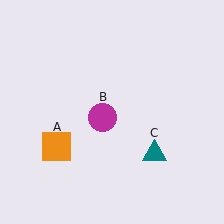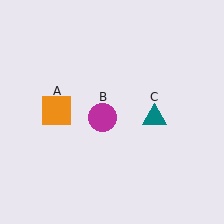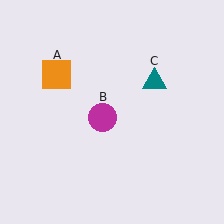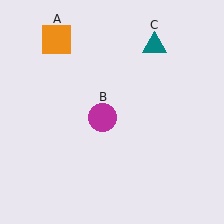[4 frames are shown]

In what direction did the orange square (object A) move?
The orange square (object A) moved up.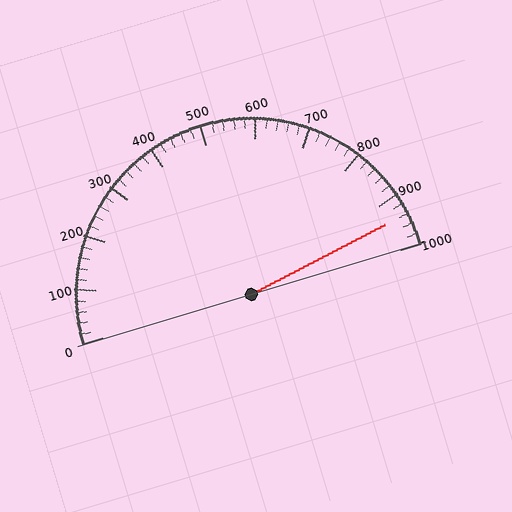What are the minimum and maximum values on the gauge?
The gauge ranges from 0 to 1000.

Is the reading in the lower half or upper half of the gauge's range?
The reading is in the upper half of the range (0 to 1000).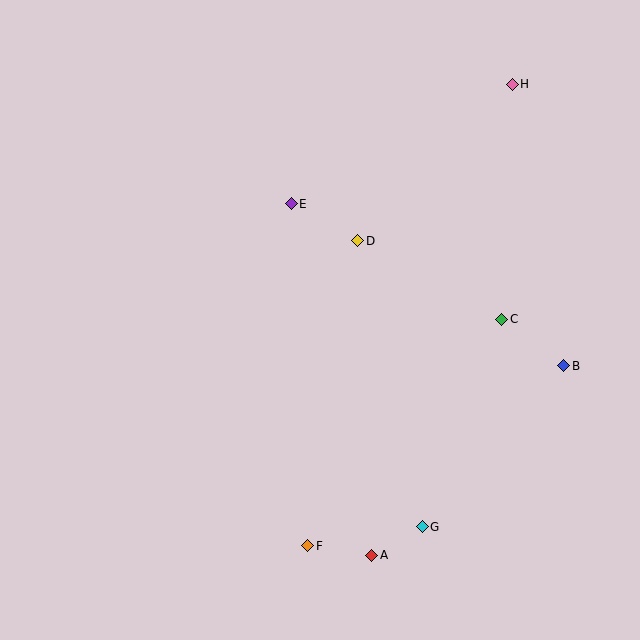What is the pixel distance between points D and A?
The distance between D and A is 315 pixels.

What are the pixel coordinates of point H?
Point H is at (512, 84).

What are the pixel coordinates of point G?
Point G is at (422, 527).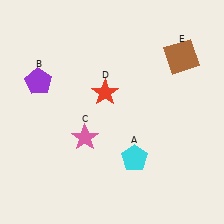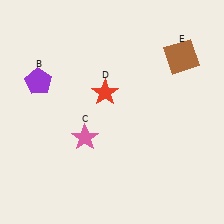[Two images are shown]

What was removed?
The cyan pentagon (A) was removed in Image 2.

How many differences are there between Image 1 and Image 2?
There is 1 difference between the two images.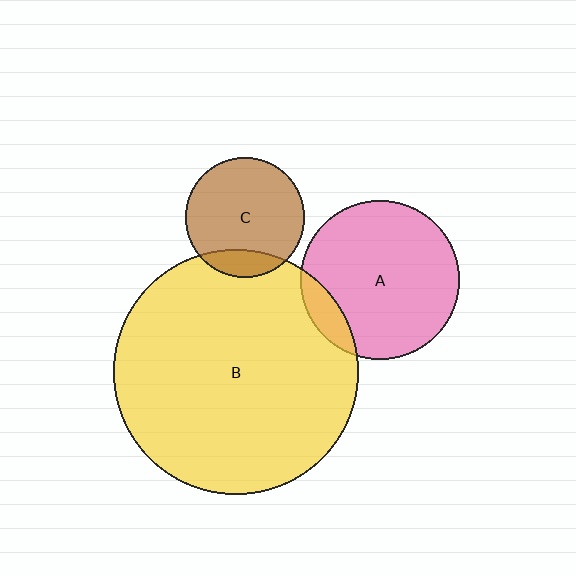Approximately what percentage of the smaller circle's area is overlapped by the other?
Approximately 10%.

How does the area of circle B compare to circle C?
Approximately 4.2 times.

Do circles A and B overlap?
Yes.